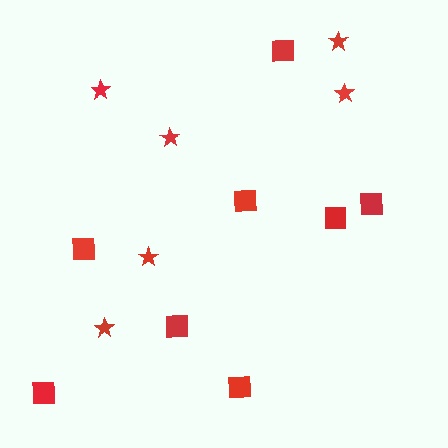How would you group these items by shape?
There are 2 groups: one group of squares (8) and one group of stars (6).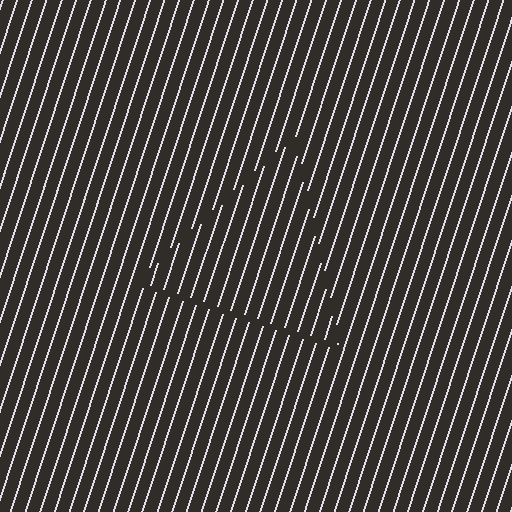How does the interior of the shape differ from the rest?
The interior of the shape contains the same grating, shifted by half a period — the contour is defined by the phase discontinuity where line-ends from the inner and outer gratings abut.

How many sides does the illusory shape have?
3 sides — the line-ends trace a triangle.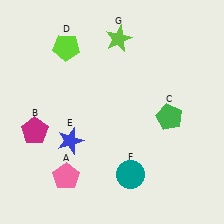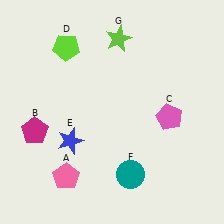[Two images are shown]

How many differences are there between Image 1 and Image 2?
There is 1 difference between the two images.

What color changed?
The pentagon (C) changed from green in Image 1 to pink in Image 2.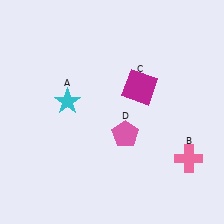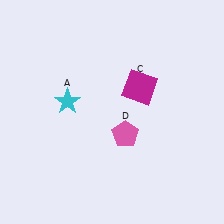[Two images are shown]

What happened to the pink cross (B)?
The pink cross (B) was removed in Image 2. It was in the bottom-right area of Image 1.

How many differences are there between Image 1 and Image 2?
There is 1 difference between the two images.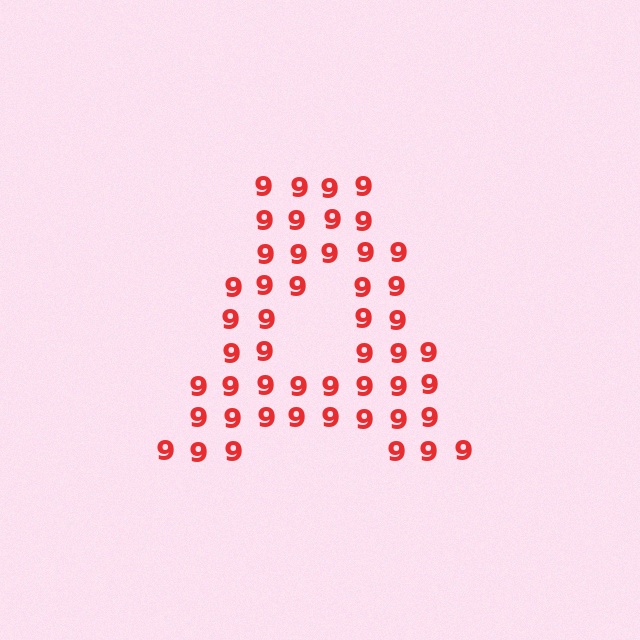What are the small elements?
The small elements are digit 9's.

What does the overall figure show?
The overall figure shows the letter A.